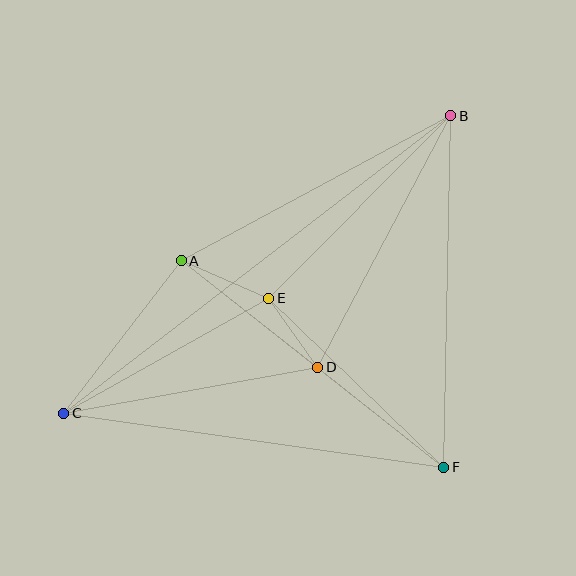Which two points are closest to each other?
Points D and E are closest to each other.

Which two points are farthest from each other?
Points B and C are farthest from each other.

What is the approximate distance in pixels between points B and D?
The distance between B and D is approximately 285 pixels.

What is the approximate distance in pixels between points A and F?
The distance between A and F is approximately 334 pixels.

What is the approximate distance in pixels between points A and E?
The distance between A and E is approximately 95 pixels.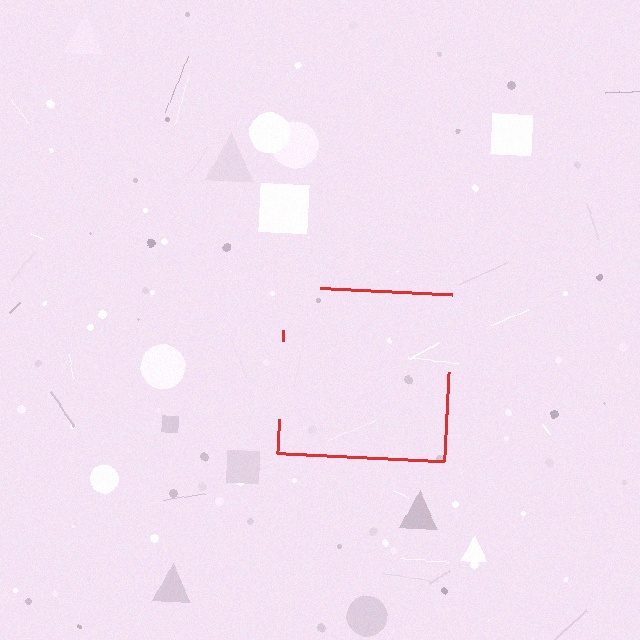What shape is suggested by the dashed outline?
The dashed outline suggests a square.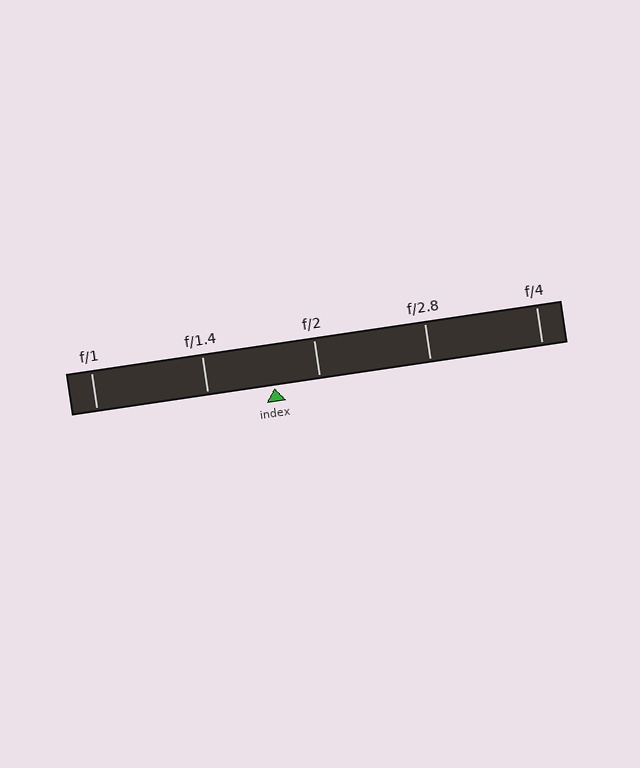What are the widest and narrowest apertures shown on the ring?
The widest aperture shown is f/1 and the narrowest is f/4.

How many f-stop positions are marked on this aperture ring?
There are 5 f-stop positions marked.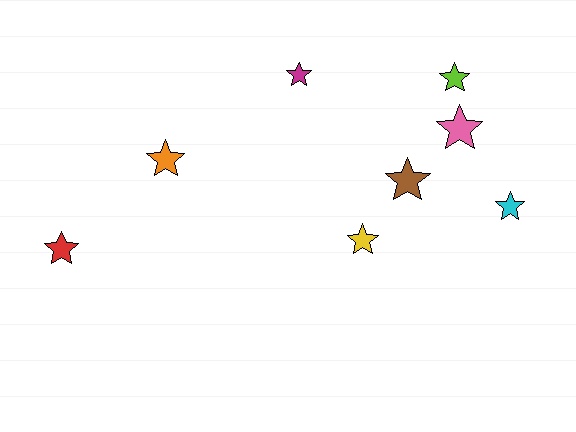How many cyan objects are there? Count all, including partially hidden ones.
There is 1 cyan object.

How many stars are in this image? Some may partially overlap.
There are 8 stars.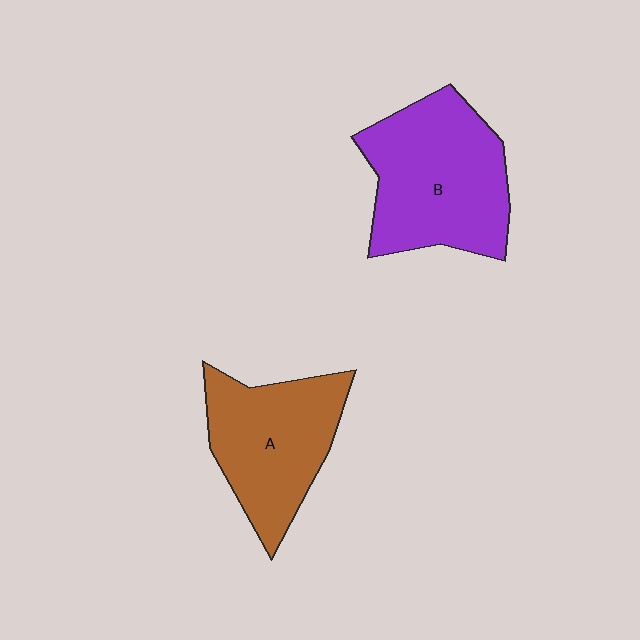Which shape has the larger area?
Shape B (purple).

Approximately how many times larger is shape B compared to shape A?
Approximately 1.2 times.